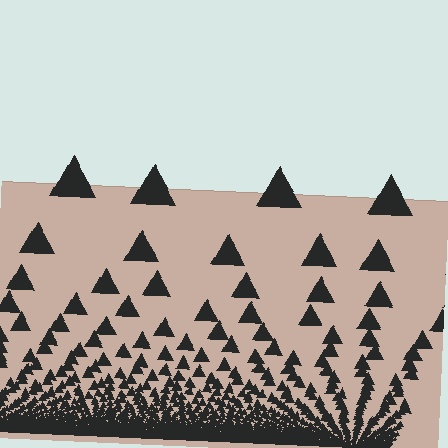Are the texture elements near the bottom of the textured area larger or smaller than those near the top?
Smaller. The gradient is inverted — elements near the bottom are smaller and denser.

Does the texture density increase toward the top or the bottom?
Density increases toward the bottom.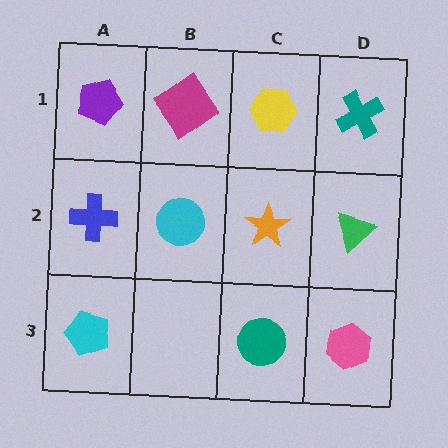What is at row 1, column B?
A magenta diamond.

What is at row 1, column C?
A yellow hexagon.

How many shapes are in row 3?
3 shapes.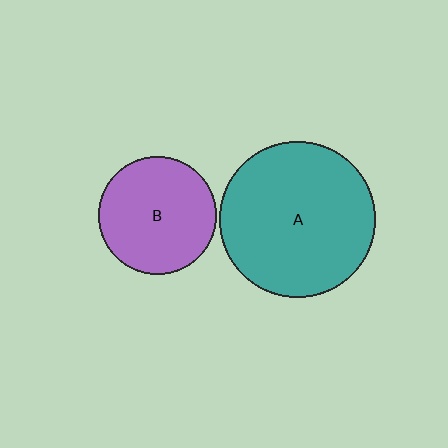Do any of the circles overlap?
No, none of the circles overlap.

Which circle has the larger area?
Circle A (teal).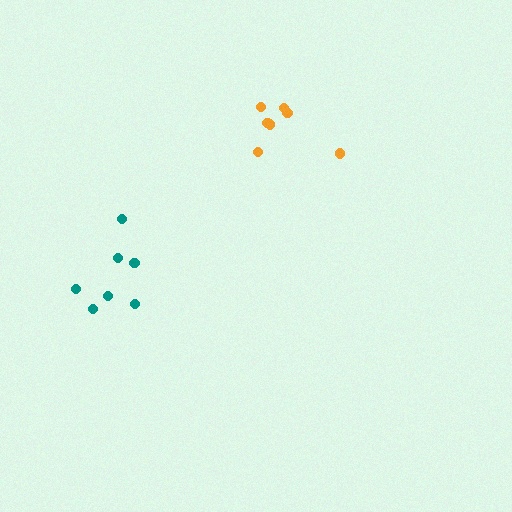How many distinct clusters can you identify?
There are 2 distinct clusters.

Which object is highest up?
The orange cluster is topmost.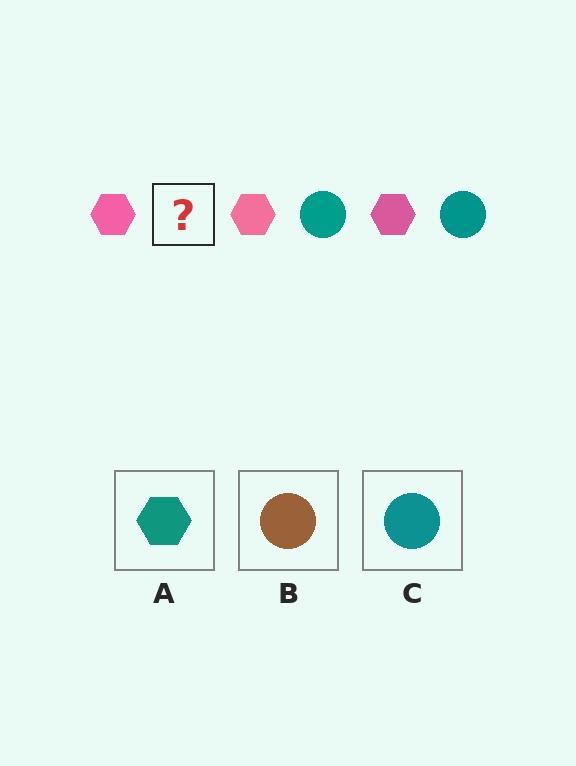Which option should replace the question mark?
Option C.